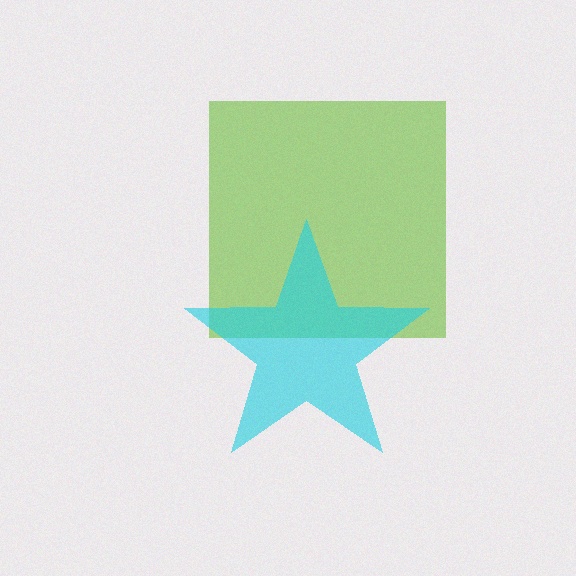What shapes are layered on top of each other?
The layered shapes are: a lime square, a cyan star.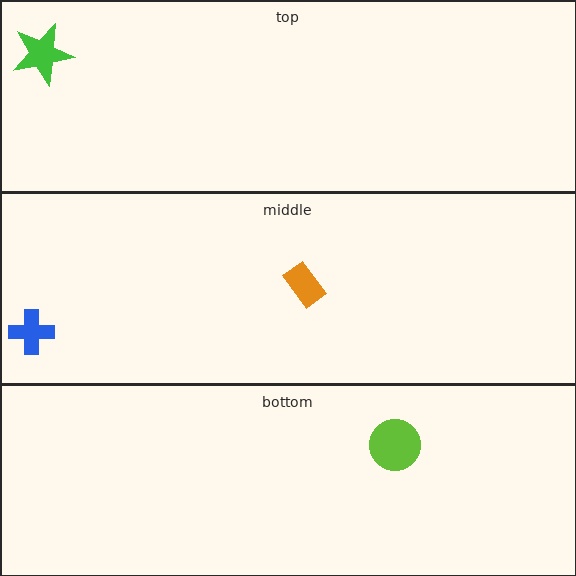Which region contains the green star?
The top region.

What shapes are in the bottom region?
The lime circle.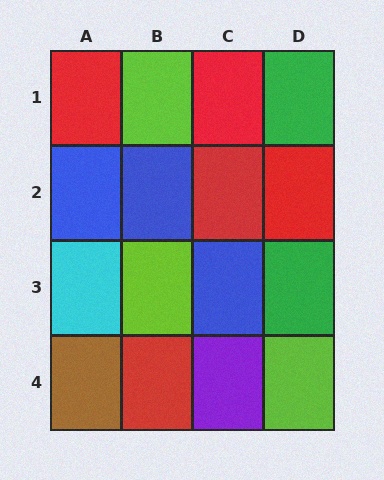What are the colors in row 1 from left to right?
Red, lime, red, green.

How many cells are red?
5 cells are red.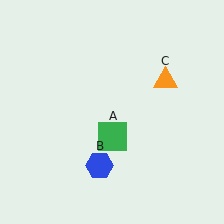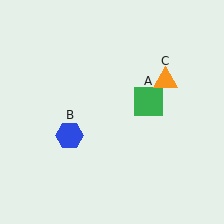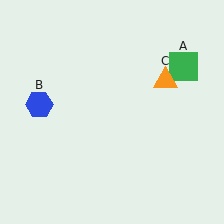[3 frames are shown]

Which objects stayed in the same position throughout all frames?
Orange triangle (object C) remained stationary.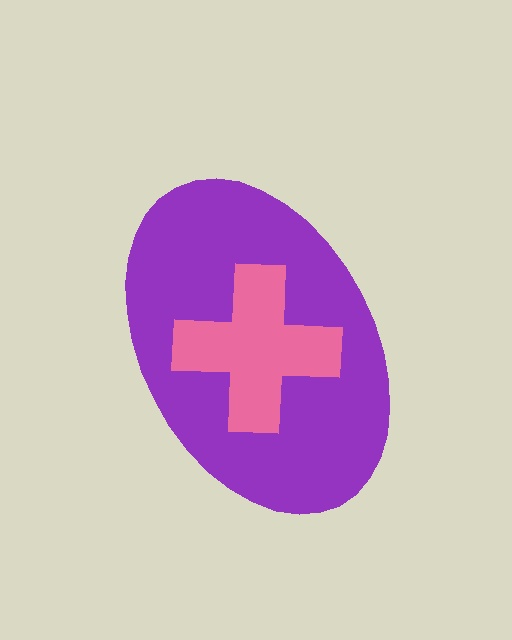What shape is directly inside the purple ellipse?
The pink cross.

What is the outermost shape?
The purple ellipse.